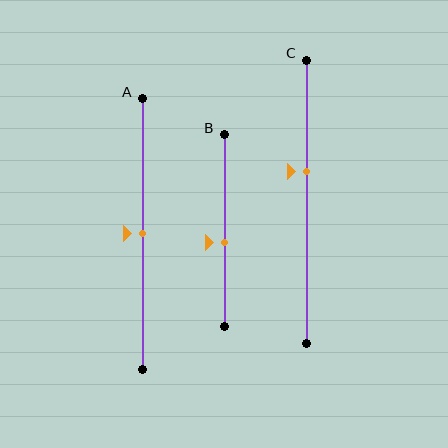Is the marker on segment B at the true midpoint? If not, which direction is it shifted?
No, the marker on segment B is shifted downward by about 6% of the segment length.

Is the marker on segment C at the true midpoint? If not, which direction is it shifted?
No, the marker on segment C is shifted upward by about 11% of the segment length.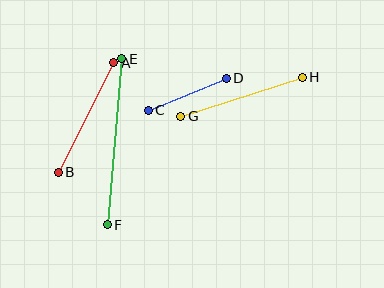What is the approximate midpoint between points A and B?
The midpoint is at approximately (86, 118) pixels.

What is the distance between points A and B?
The distance is approximately 122 pixels.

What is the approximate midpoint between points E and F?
The midpoint is at approximately (115, 142) pixels.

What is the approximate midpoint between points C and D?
The midpoint is at approximately (187, 94) pixels.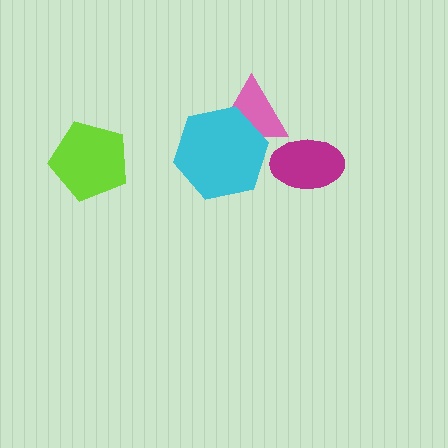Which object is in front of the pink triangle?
The cyan hexagon is in front of the pink triangle.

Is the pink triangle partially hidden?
Yes, it is partially covered by another shape.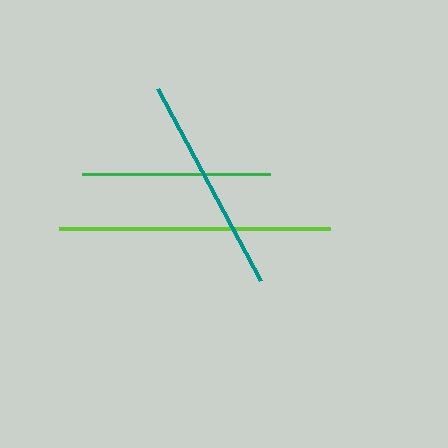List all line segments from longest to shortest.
From longest to shortest: lime, teal, green.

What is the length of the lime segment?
The lime segment is approximately 271 pixels long.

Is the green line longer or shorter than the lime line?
The lime line is longer than the green line.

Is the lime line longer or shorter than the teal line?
The lime line is longer than the teal line.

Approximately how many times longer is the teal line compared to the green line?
The teal line is approximately 1.2 times the length of the green line.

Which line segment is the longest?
The lime line is the longest at approximately 271 pixels.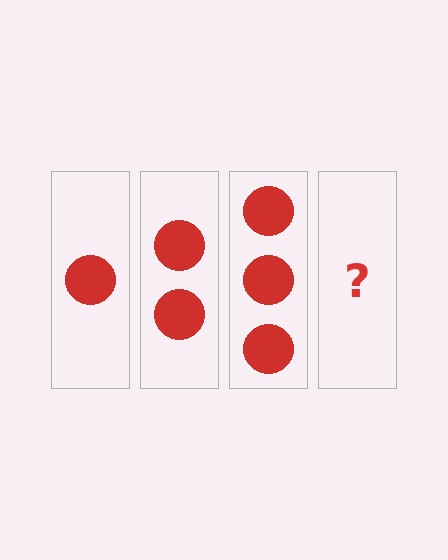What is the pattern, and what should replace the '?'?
The pattern is that each step adds one more circle. The '?' should be 4 circles.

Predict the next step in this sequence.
The next step is 4 circles.